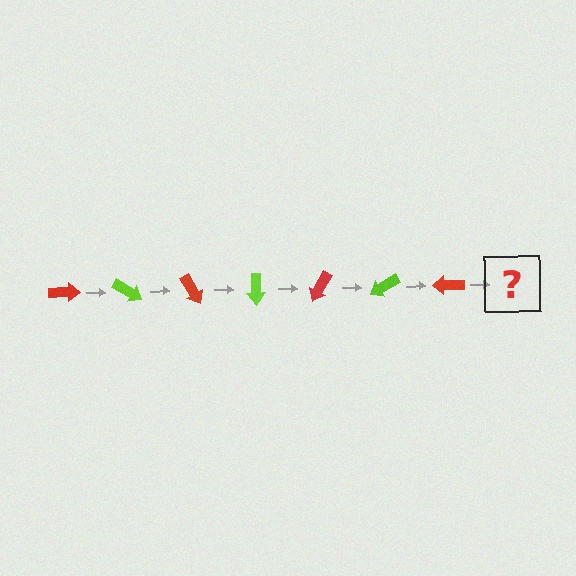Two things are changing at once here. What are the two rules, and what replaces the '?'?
The two rules are that it rotates 30 degrees each step and the color cycles through red and lime. The '?' should be a lime arrow, rotated 210 degrees from the start.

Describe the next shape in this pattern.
It should be a lime arrow, rotated 210 degrees from the start.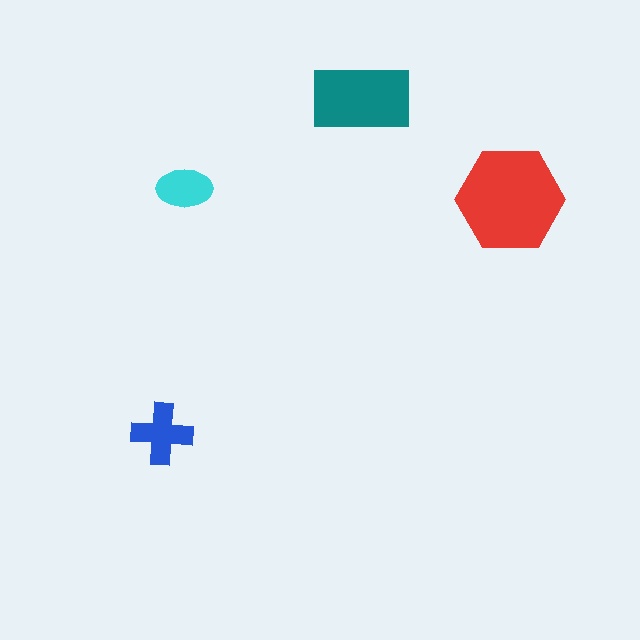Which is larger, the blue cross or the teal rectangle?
The teal rectangle.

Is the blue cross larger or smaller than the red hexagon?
Smaller.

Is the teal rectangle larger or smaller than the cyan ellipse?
Larger.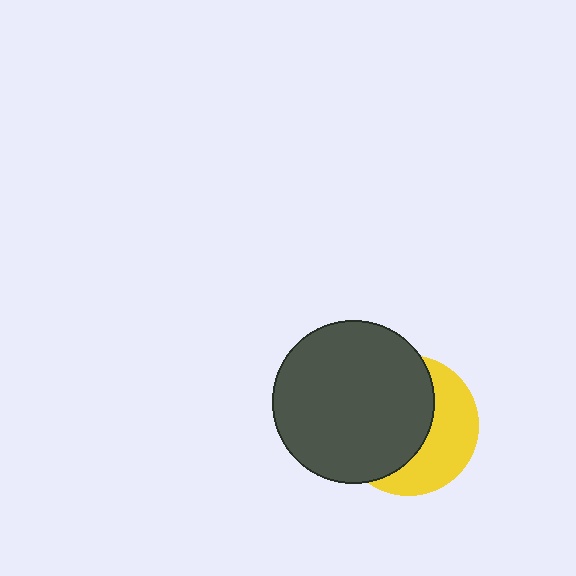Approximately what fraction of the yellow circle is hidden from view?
Roughly 59% of the yellow circle is hidden behind the dark gray circle.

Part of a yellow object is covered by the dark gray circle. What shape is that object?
It is a circle.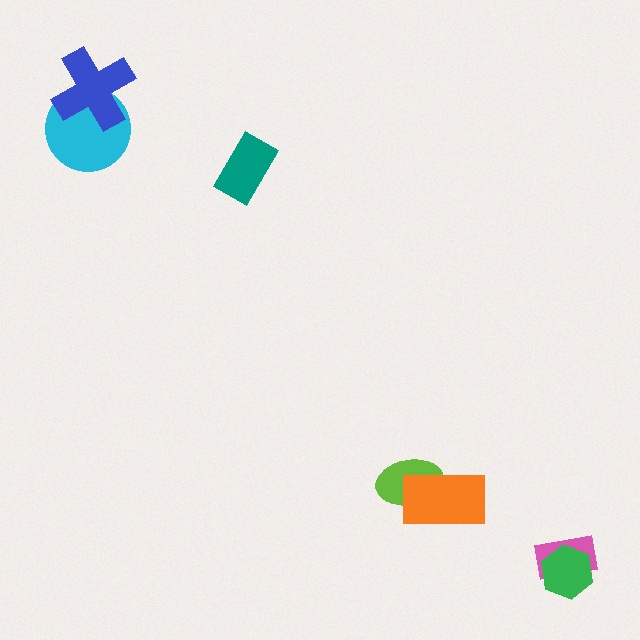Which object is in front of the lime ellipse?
The orange rectangle is in front of the lime ellipse.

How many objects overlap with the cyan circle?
1 object overlaps with the cyan circle.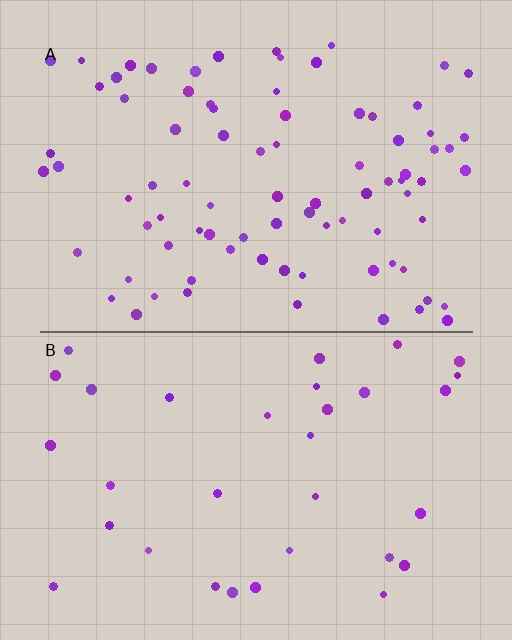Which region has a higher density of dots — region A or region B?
A (the top).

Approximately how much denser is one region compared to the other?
Approximately 2.6× — region A over region B.